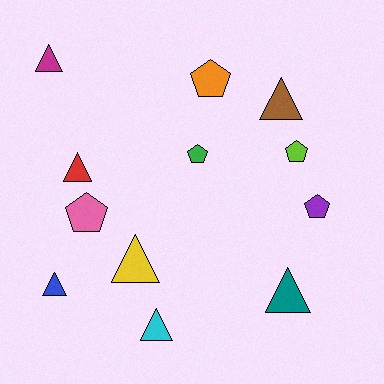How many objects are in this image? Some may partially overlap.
There are 12 objects.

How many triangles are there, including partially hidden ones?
There are 7 triangles.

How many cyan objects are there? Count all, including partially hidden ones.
There is 1 cyan object.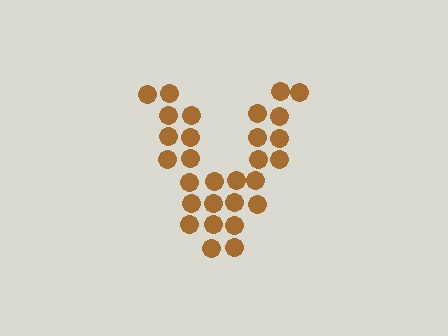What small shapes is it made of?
It is made of small circles.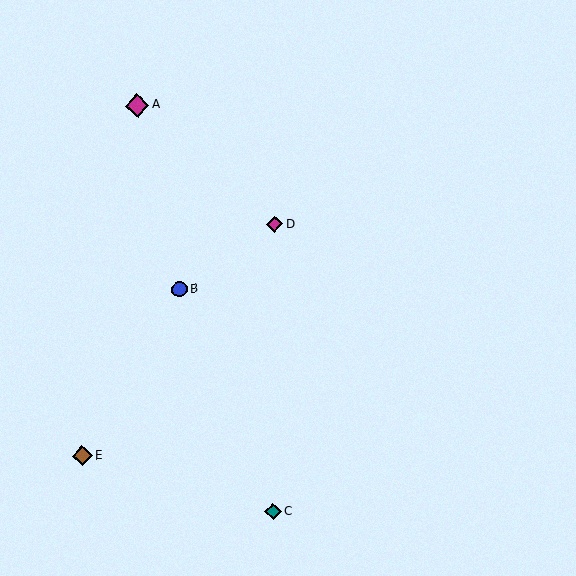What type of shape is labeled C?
Shape C is a teal diamond.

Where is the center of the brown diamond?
The center of the brown diamond is at (82, 456).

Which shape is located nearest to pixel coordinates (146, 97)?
The magenta diamond (labeled A) at (137, 106) is nearest to that location.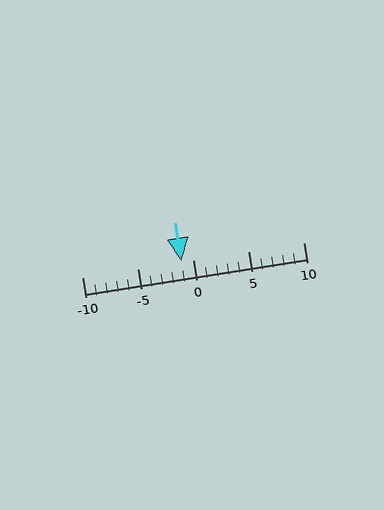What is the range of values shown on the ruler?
The ruler shows values from -10 to 10.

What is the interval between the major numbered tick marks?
The major tick marks are spaced 5 units apart.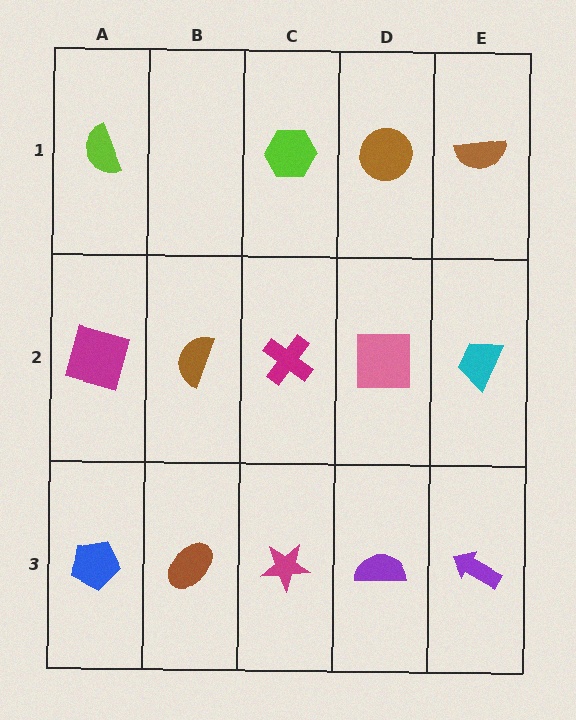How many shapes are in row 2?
5 shapes.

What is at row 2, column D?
A pink square.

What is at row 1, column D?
A brown circle.